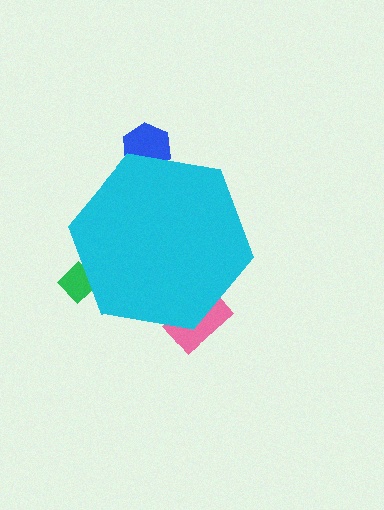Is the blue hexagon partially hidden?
Yes, the blue hexagon is partially hidden behind the cyan hexagon.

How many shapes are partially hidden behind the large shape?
3 shapes are partially hidden.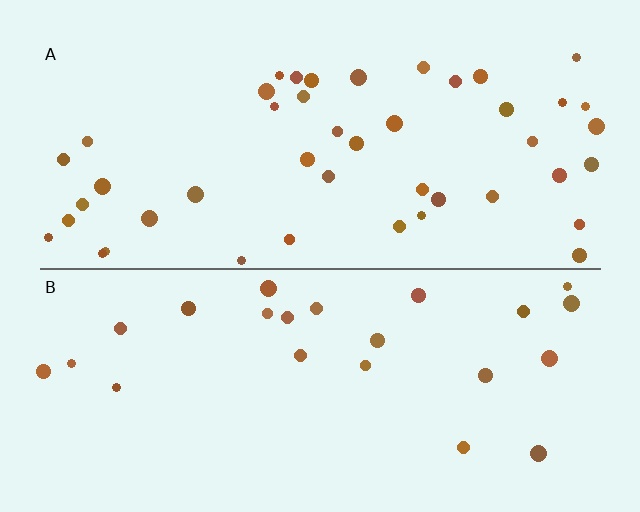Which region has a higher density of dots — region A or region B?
A (the top).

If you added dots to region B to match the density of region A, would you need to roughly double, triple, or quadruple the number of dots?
Approximately double.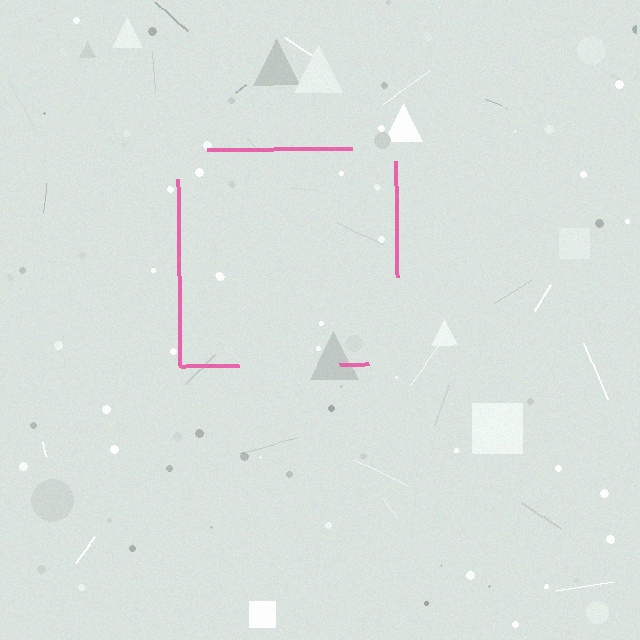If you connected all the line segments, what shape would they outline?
They would outline a square.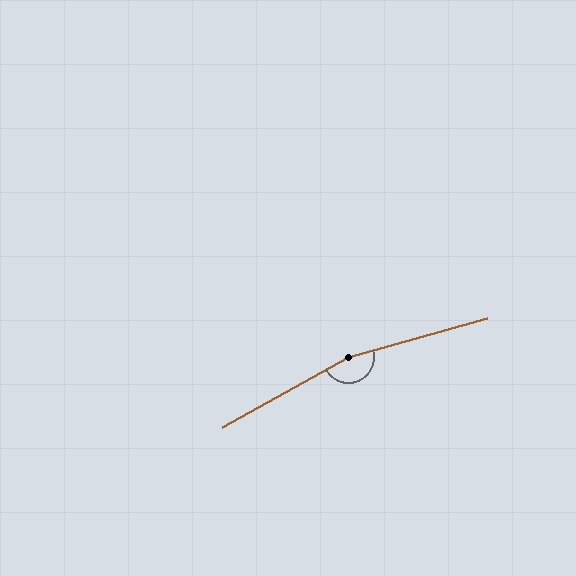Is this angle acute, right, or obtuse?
It is obtuse.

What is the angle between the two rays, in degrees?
Approximately 166 degrees.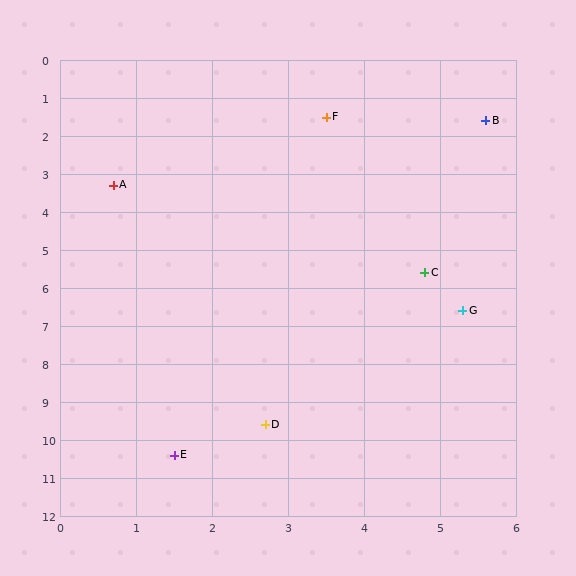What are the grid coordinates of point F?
Point F is at approximately (3.5, 1.5).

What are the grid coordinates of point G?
Point G is at approximately (5.3, 6.6).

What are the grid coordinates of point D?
Point D is at approximately (2.7, 9.6).